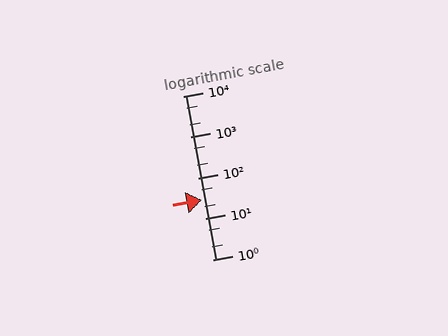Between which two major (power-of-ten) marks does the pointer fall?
The pointer is between 10 and 100.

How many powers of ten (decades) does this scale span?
The scale spans 4 decades, from 1 to 10000.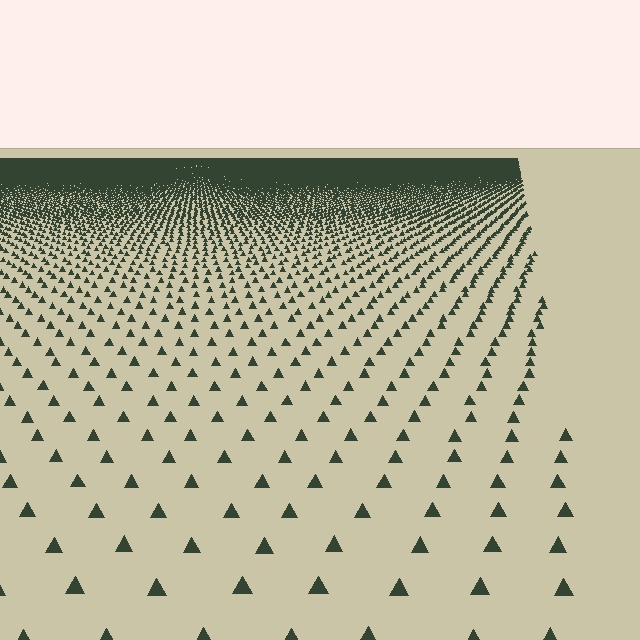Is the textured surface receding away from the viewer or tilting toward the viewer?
The surface is receding away from the viewer. Texture elements get smaller and denser toward the top.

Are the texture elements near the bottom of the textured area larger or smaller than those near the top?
Larger. Near the bottom, elements are closer to the viewer and appear at a bigger on-screen size.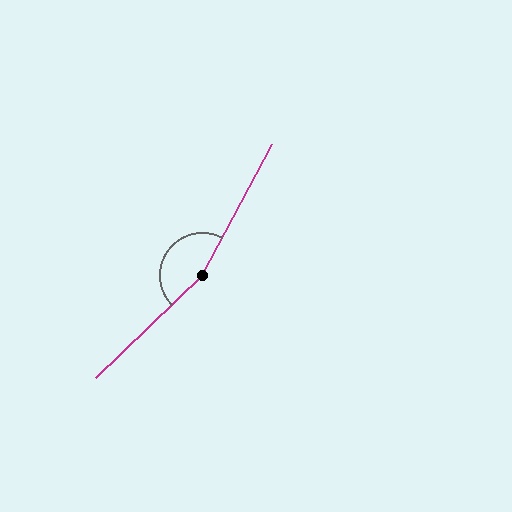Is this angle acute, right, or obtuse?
It is obtuse.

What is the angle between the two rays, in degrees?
Approximately 163 degrees.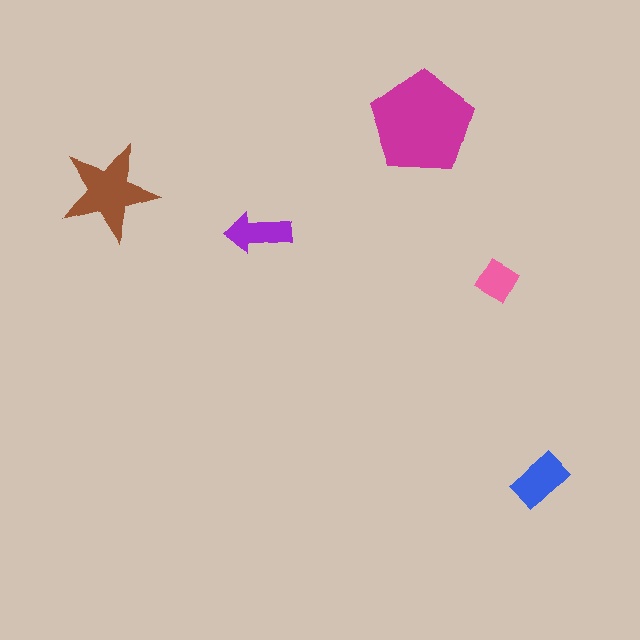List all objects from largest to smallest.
The magenta pentagon, the brown star, the blue rectangle, the purple arrow, the pink diamond.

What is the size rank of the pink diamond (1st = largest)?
5th.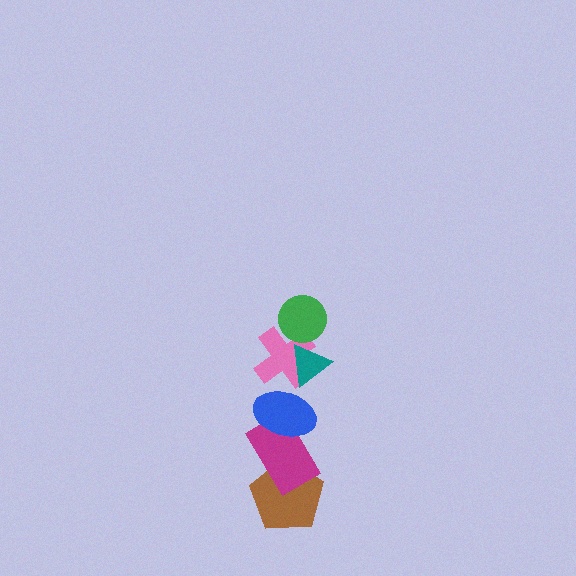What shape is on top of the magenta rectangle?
The blue ellipse is on top of the magenta rectangle.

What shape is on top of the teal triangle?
The green circle is on top of the teal triangle.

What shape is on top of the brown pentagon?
The magenta rectangle is on top of the brown pentagon.